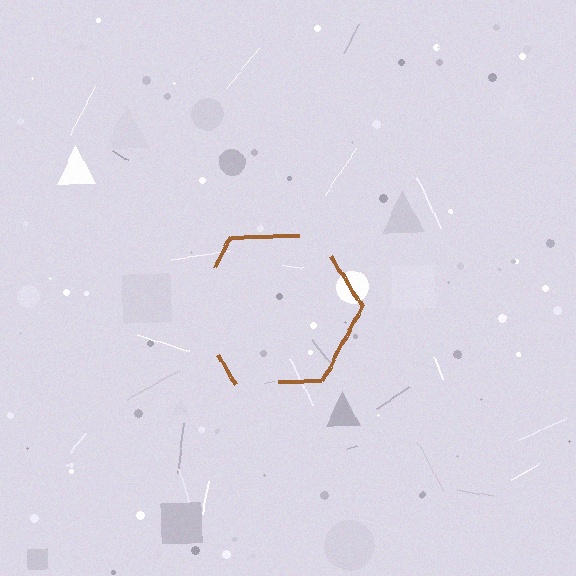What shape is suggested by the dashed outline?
The dashed outline suggests a hexagon.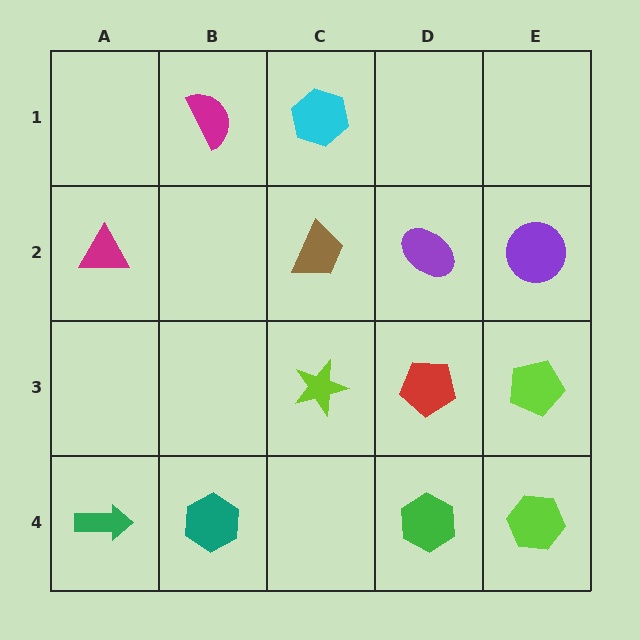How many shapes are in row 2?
4 shapes.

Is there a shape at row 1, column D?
No, that cell is empty.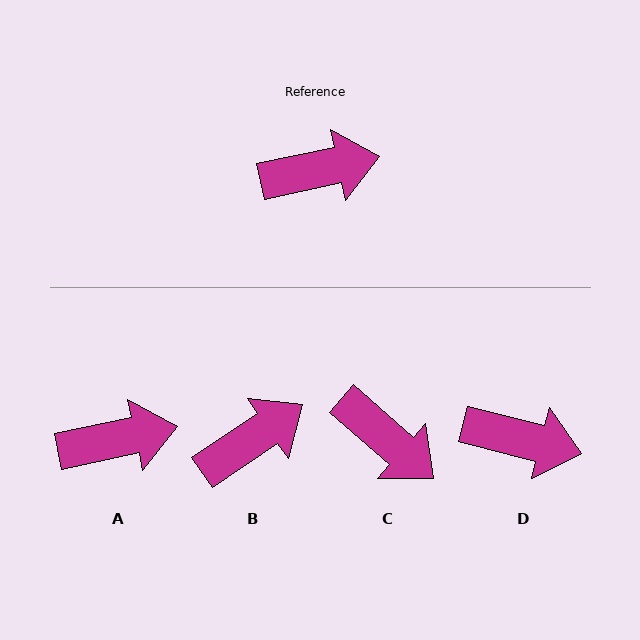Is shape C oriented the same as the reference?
No, it is off by about 53 degrees.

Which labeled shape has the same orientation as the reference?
A.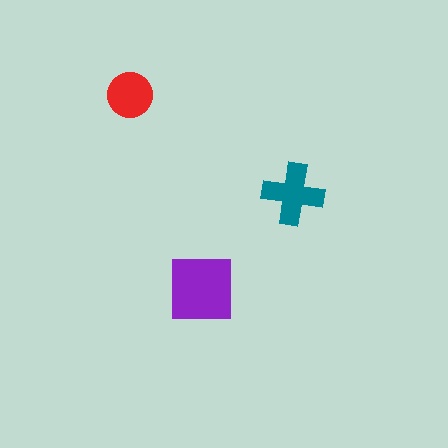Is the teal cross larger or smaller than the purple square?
Smaller.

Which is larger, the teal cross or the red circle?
The teal cross.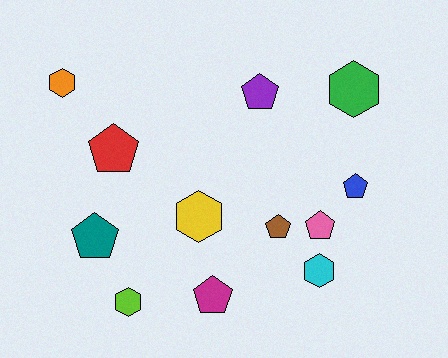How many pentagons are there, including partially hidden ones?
There are 7 pentagons.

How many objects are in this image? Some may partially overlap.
There are 12 objects.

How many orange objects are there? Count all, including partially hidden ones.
There is 1 orange object.